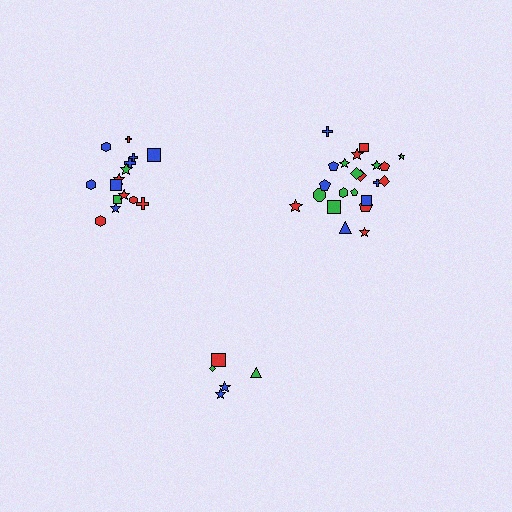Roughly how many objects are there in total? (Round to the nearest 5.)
Roughly 40 objects in total.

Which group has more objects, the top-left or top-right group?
The top-right group.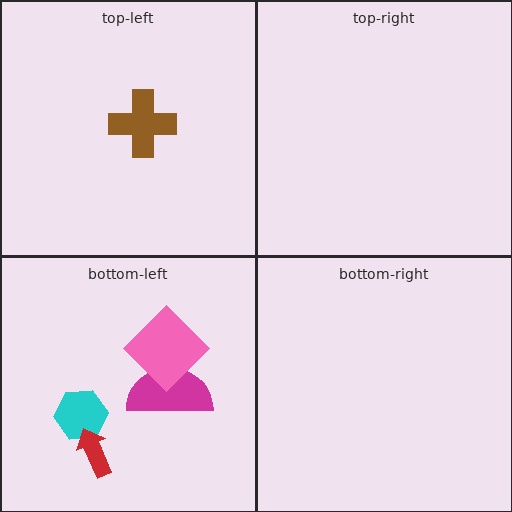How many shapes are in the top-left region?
1.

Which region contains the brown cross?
The top-left region.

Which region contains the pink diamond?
The bottom-left region.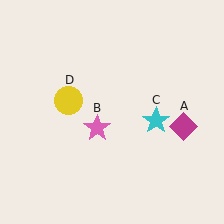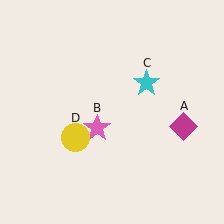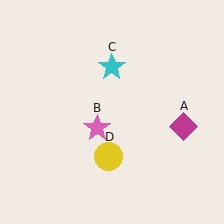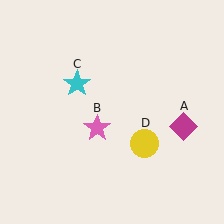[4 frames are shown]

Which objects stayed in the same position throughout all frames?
Magenta diamond (object A) and pink star (object B) remained stationary.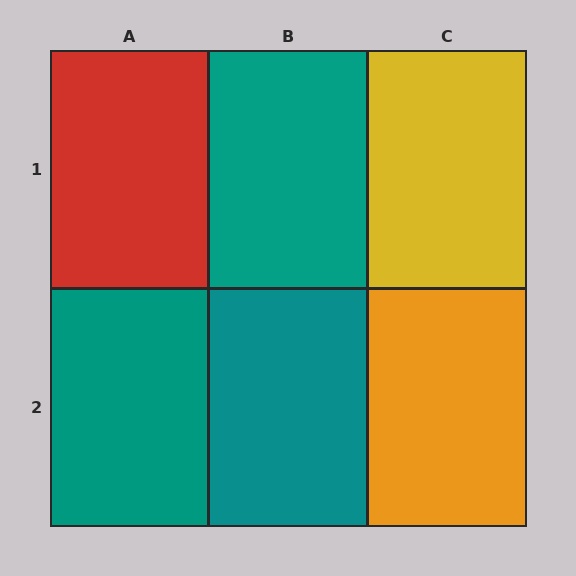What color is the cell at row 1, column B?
Teal.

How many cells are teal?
3 cells are teal.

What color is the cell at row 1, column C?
Yellow.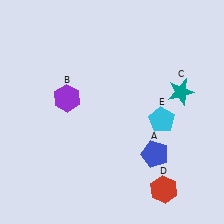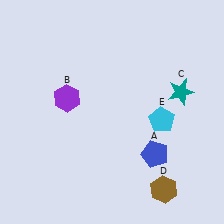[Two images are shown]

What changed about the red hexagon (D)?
In Image 1, D is red. In Image 2, it changed to brown.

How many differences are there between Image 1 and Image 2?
There is 1 difference between the two images.